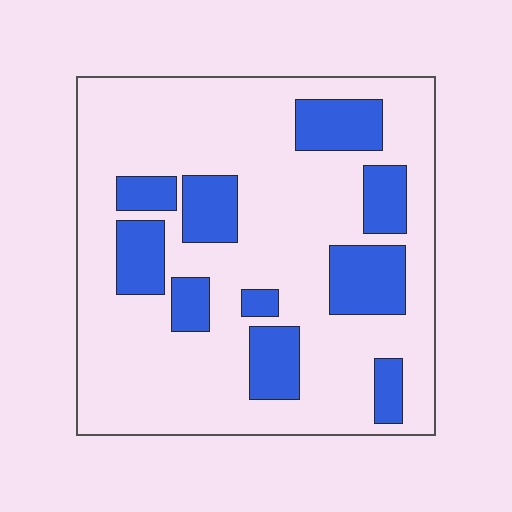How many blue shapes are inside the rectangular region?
10.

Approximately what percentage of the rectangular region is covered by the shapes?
Approximately 25%.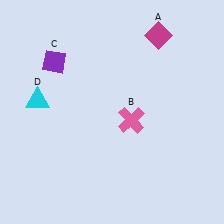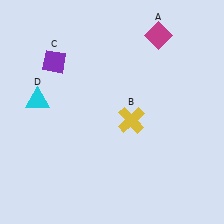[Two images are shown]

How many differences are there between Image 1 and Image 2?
There is 1 difference between the two images.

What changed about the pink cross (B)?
In Image 1, B is pink. In Image 2, it changed to yellow.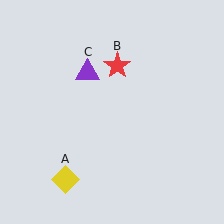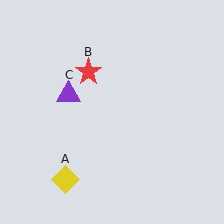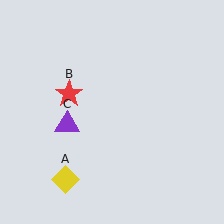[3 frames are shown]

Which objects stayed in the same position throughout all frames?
Yellow diamond (object A) remained stationary.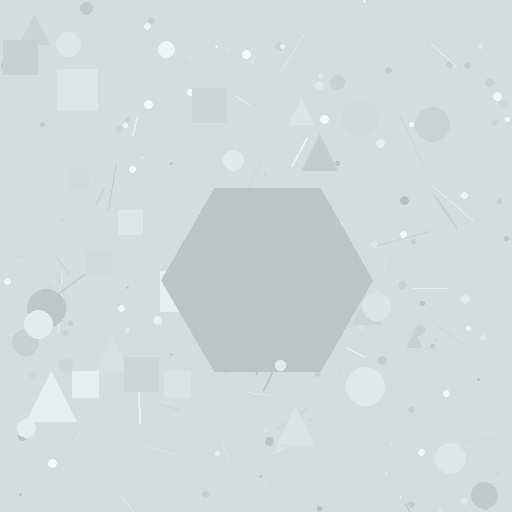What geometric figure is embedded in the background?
A hexagon is embedded in the background.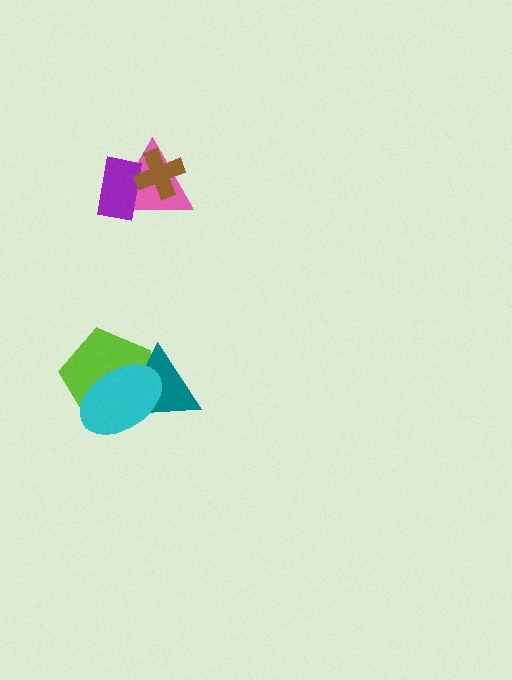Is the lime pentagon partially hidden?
Yes, it is partially covered by another shape.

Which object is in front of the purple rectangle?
The brown cross is in front of the purple rectangle.